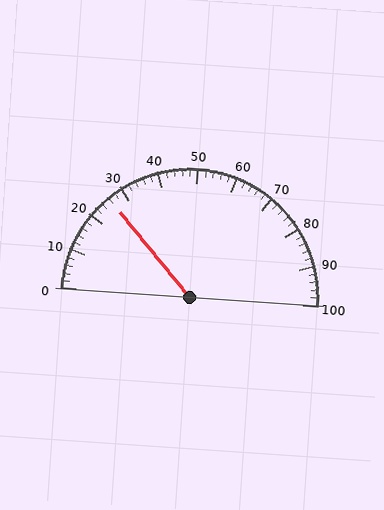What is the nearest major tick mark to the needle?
The nearest major tick mark is 30.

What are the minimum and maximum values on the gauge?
The gauge ranges from 0 to 100.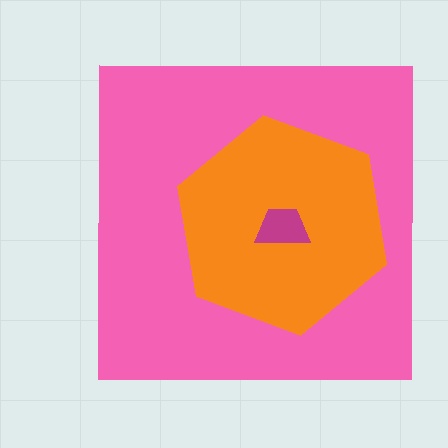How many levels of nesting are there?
3.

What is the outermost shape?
The pink square.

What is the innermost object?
The magenta trapezoid.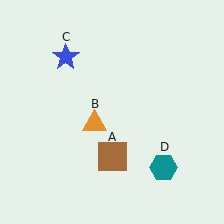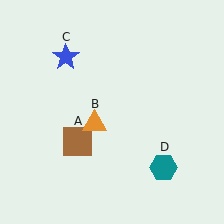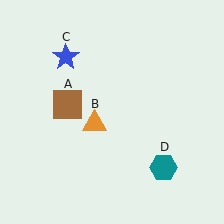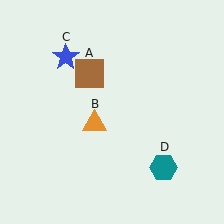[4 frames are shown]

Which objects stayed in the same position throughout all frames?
Orange triangle (object B) and blue star (object C) and teal hexagon (object D) remained stationary.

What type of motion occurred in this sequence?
The brown square (object A) rotated clockwise around the center of the scene.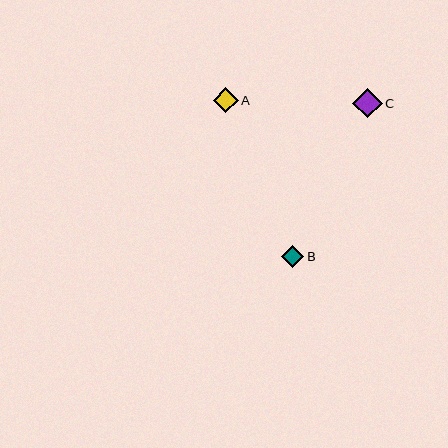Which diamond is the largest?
Diamond C is the largest with a size of approximately 29 pixels.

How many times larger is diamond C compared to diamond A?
Diamond C is approximately 1.2 times the size of diamond A.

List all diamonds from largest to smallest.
From largest to smallest: C, A, B.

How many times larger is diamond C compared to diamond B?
Diamond C is approximately 1.3 times the size of diamond B.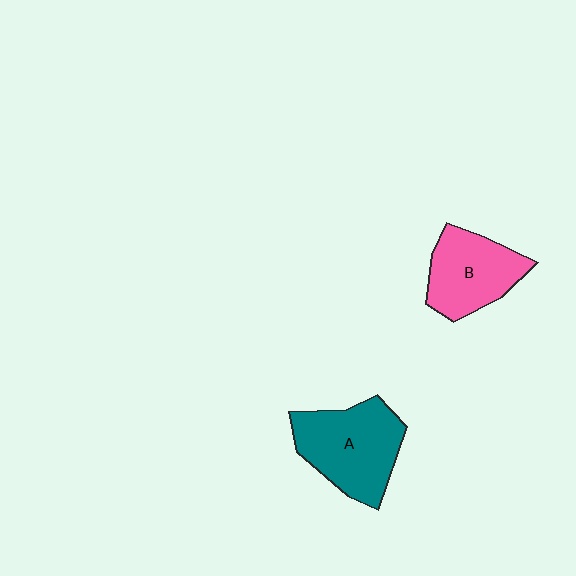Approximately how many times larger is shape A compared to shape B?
Approximately 1.3 times.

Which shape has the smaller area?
Shape B (pink).